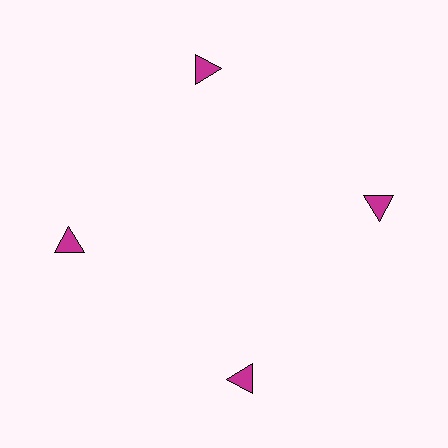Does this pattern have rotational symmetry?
Yes, this pattern has 4-fold rotational symmetry. It looks the same after rotating 90 degrees around the center.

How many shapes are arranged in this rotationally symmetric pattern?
There are 4 shapes, arranged in 4 groups of 1.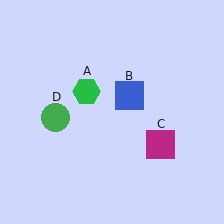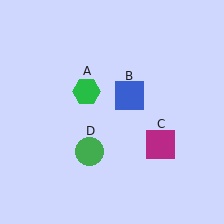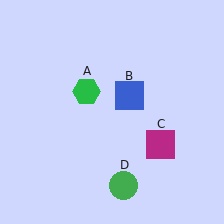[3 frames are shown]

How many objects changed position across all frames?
1 object changed position: green circle (object D).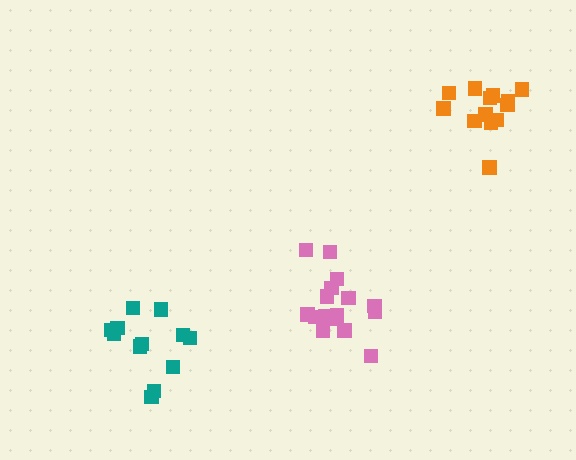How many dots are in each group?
Group 1: 13 dots, Group 2: 12 dots, Group 3: 16 dots (41 total).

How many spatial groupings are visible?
There are 3 spatial groupings.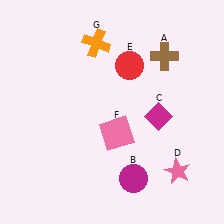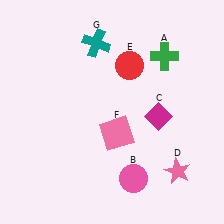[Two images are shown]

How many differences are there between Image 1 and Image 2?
There are 3 differences between the two images.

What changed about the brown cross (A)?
In Image 1, A is brown. In Image 2, it changed to green.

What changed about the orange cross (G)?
In Image 1, G is orange. In Image 2, it changed to teal.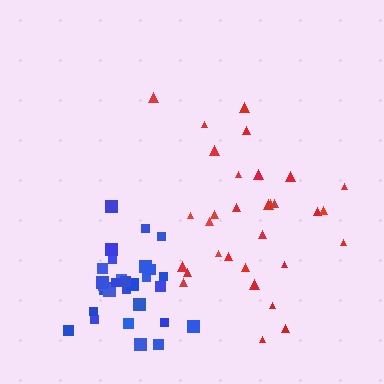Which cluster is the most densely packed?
Blue.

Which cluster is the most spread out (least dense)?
Red.